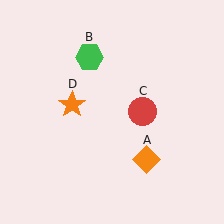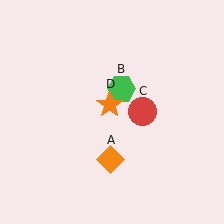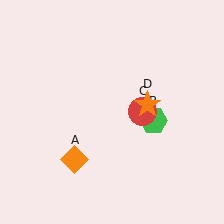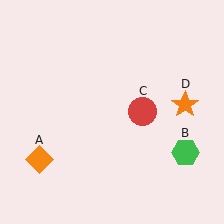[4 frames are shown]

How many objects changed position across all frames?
3 objects changed position: orange diamond (object A), green hexagon (object B), orange star (object D).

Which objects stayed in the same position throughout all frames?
Red circle (object C) remained stationary.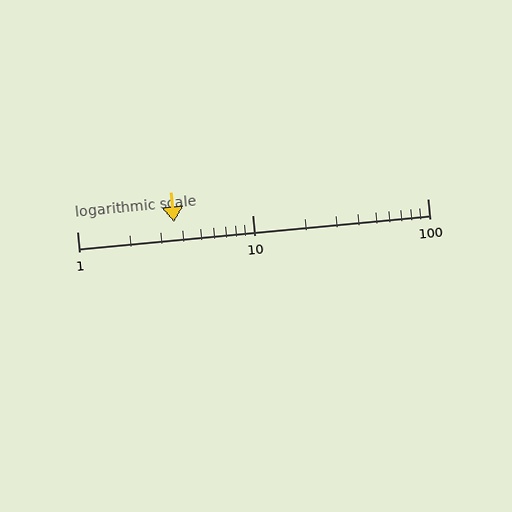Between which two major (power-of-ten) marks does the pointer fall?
The pointer is between 1 and 10.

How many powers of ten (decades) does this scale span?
The scale spans 2 decades, from 1 to 100.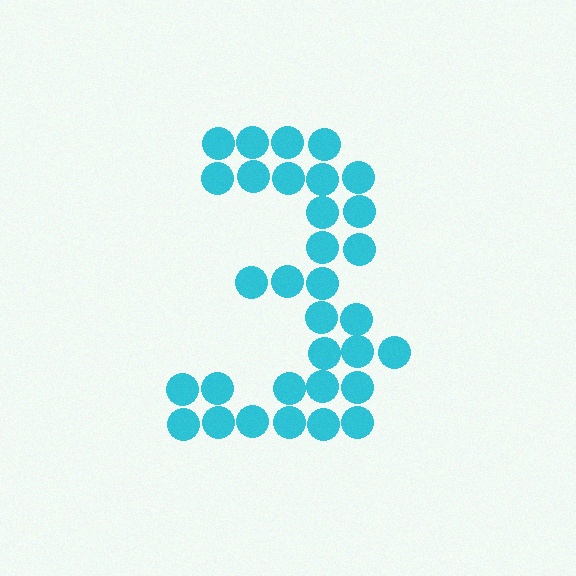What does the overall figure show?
The overall figure shows the digit 3.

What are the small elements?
The small elements are circles.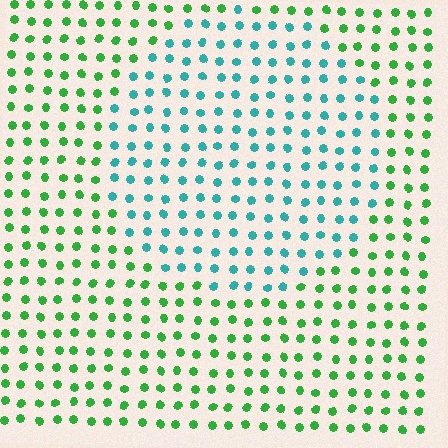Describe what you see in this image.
The image is filled with small green elements in a uniform arrangement. A circle-shaped region is visible where the elements are tinted to a slightly different hue, forming a subtle color boundary.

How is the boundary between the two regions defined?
The boundary is defined purely by a slight shift in hue (about 52 degrees). Spacing, size, and orientation are identical on both sides.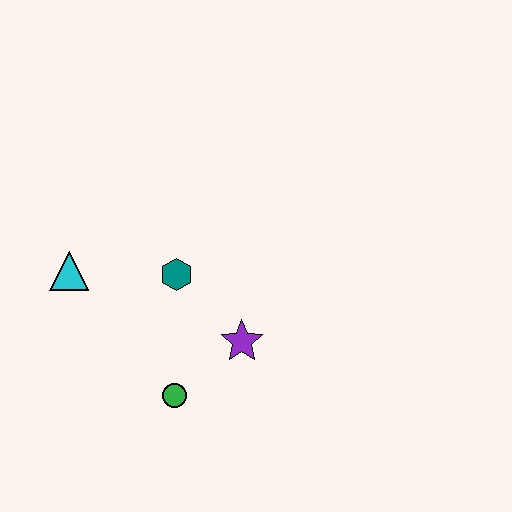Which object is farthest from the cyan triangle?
The purple star is farthest from the cyan triangle.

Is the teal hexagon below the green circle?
No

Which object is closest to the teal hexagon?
The purple star is closest to the teal hexagon.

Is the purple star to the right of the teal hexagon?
Yes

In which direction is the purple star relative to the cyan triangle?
The purple star is to the right of the cyan triangle.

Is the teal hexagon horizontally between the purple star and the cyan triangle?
Yes